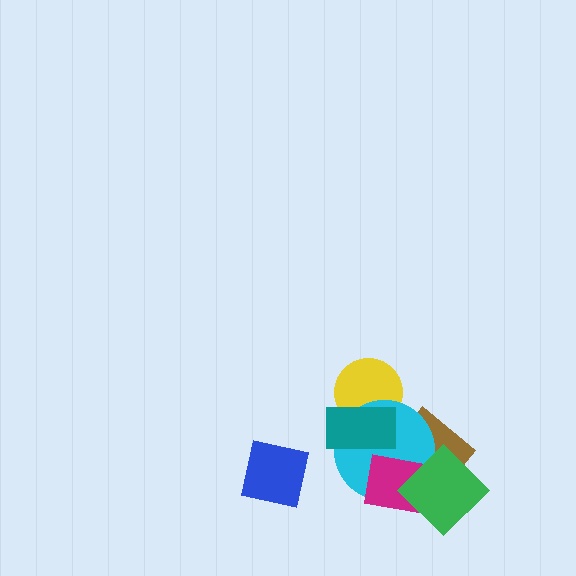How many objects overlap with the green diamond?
3 objects overlap with the green diamond.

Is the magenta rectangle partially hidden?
Yes, it is partially covered by another shape.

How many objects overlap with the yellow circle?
2 objects overlap with the yellow circle.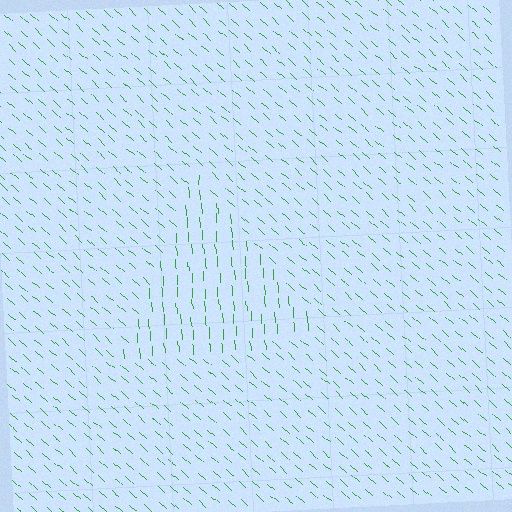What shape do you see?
I see a triangle.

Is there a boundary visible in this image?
Yes, there is a texture boundary formed by a change in line orientation.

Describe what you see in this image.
The image is filled with small green line segments. A triangle region in the image has lines oriented differently from the surrounding lines, creating a visible texture boundary.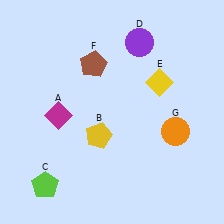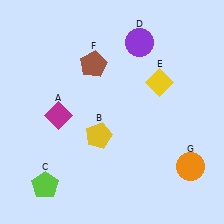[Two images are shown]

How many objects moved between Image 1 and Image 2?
1 object moved between the two images.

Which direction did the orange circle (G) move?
The orange circle (G) moved down.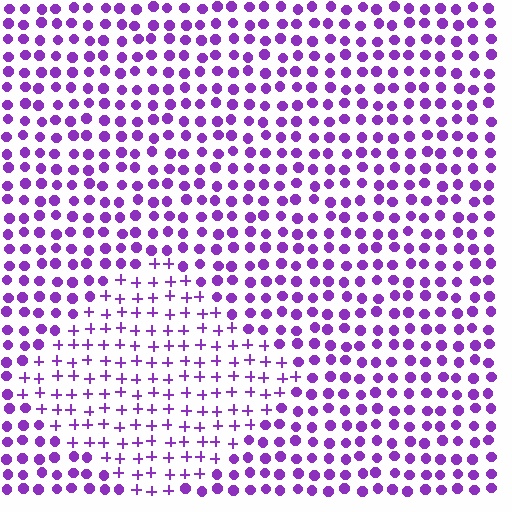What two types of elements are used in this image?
The image uses plus signs inside the diamond region and circles outside it.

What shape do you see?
I see a diamond.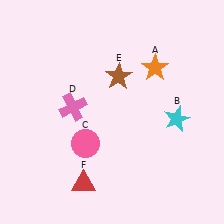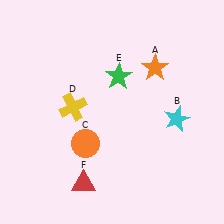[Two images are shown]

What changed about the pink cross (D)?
In Image 1, D is pink. In Image 2, it changed to yellow.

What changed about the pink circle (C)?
In Image 1, C is pink. In Image 2, it changed to orange.